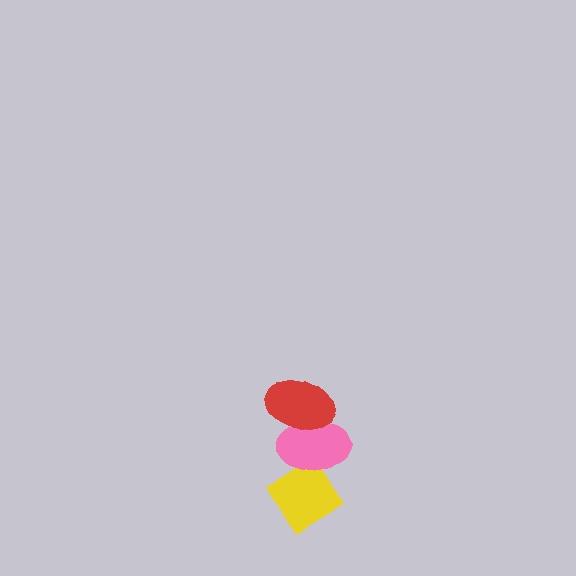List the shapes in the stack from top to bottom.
From top to bottom: the red ellipse, the pink ellipse, the yellow diamond.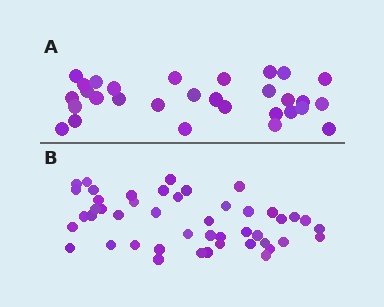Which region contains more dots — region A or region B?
Region B (the bottom region) has more dots.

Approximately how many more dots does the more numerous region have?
Region B has approximately 15 more dots than region A.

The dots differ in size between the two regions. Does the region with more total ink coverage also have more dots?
No. Region A has more total ink coverage because its dots are larger, but region B actually contains more individual dots. Total area can be misleading — the number of items is what matters here.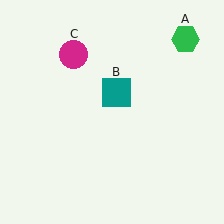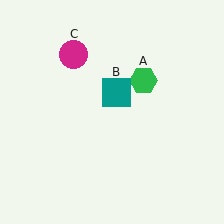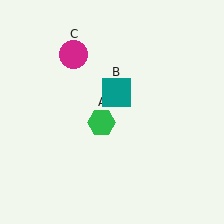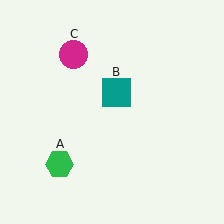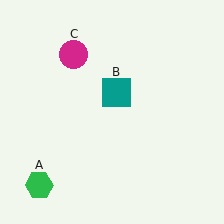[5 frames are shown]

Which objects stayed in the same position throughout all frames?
Teal square (object B) and magenta circle (object C) remained stationary.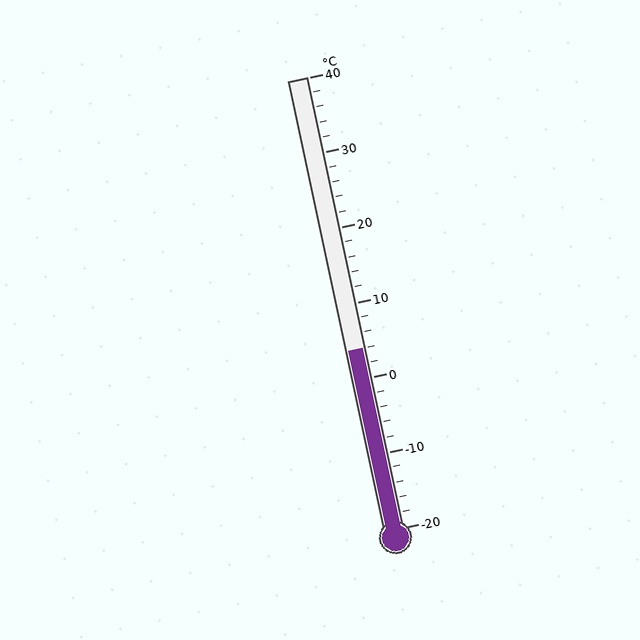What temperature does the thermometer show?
The thermometer shows approximately 4°C.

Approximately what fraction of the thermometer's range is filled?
The thermometer is filled to approximately 40% of its range.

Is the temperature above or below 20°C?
The temperature is below 20°C.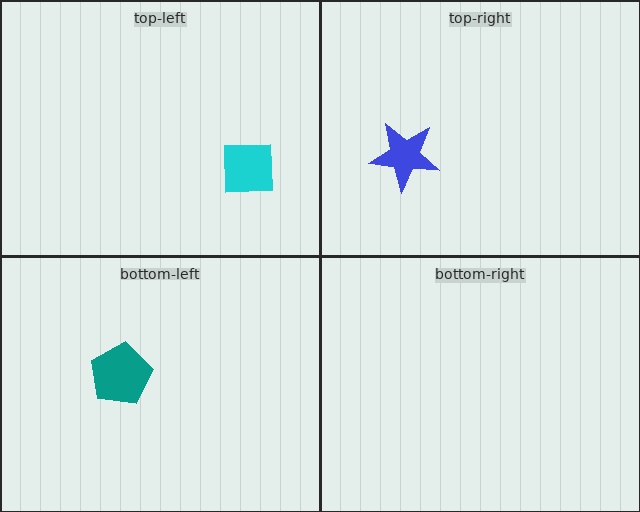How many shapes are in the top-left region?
1.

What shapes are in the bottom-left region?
The teal pentagon.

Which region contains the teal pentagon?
The bottom-left region.